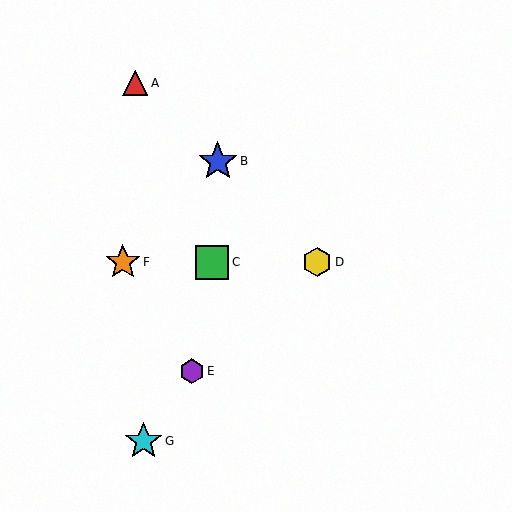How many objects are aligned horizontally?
3 objects (C, D, F) are aligned horizontally.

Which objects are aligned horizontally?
Objects C, D, F are aligned horizontally.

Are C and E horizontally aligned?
No, C is at y≈262 and E is at y≈371.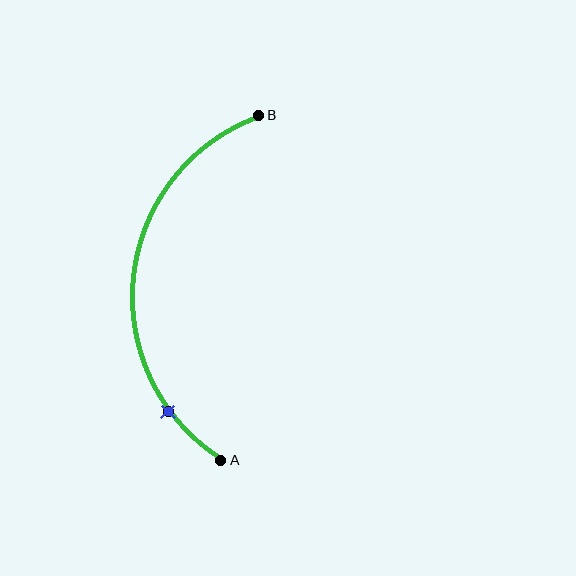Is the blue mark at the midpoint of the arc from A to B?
No. The blue mark lies on the arc but is closer to endpoint A. The arc midpoint would be at the point on the curve equidistant along the arc from both A and B.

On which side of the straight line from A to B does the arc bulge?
The arc bulges to the left of the straight line connecting A and B.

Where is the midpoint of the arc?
The arc midpoint is the point on the curve farthest from the straight line joining A and B. It sits to the left of that line.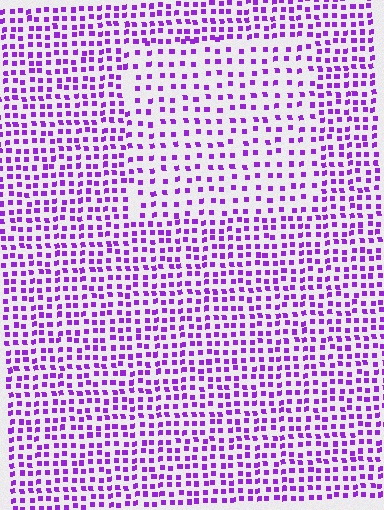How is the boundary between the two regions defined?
The boundary is defined by a change in element density (approximately 1.8x ratio). All elements are the same color, size, and shape.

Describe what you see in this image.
The image contains small purple elements arranged at two different densities. A rectangle-shaped region is visible where the elements are less densely packed than the surrounding area.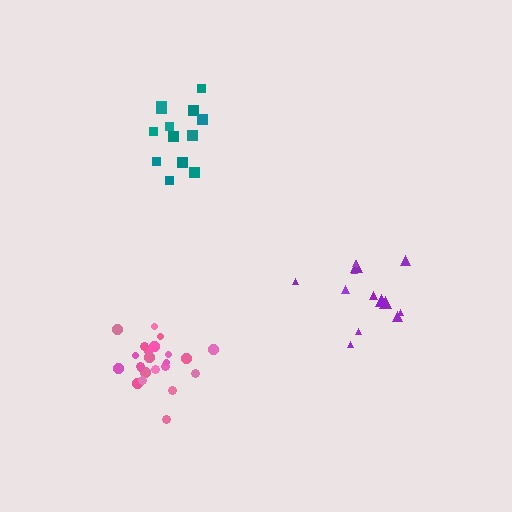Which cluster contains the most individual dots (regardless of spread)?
Pink (23).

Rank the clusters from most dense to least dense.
pink, teal, purple.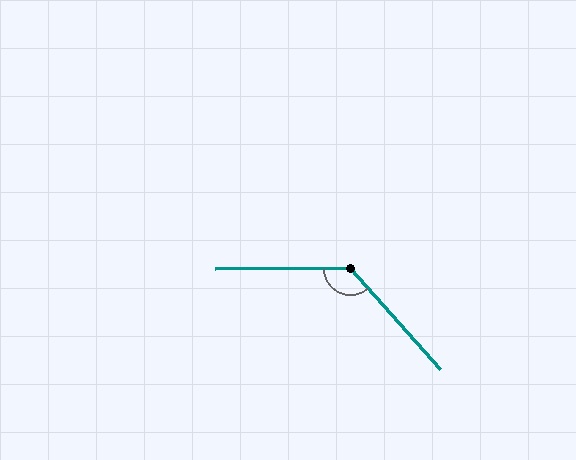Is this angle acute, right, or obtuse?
It is obtuse.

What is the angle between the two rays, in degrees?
Approximately 131 degrees.